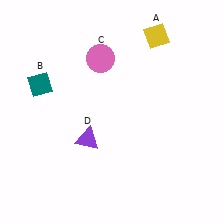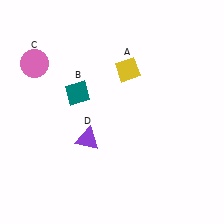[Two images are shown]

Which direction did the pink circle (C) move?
The pink circle (C) moved left.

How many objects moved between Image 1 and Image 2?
3 objects moved between the two images.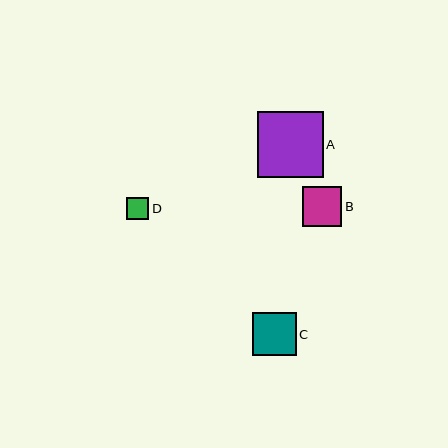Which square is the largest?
Square A is the largest with a size of approximately 66 pixels.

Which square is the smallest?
Square D is the smallest with a size of approximately 23 pixels.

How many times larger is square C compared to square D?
Square C is approximately 1.9 times the size of square D.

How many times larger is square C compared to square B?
Square C is approximately 1.1 times the size of square B.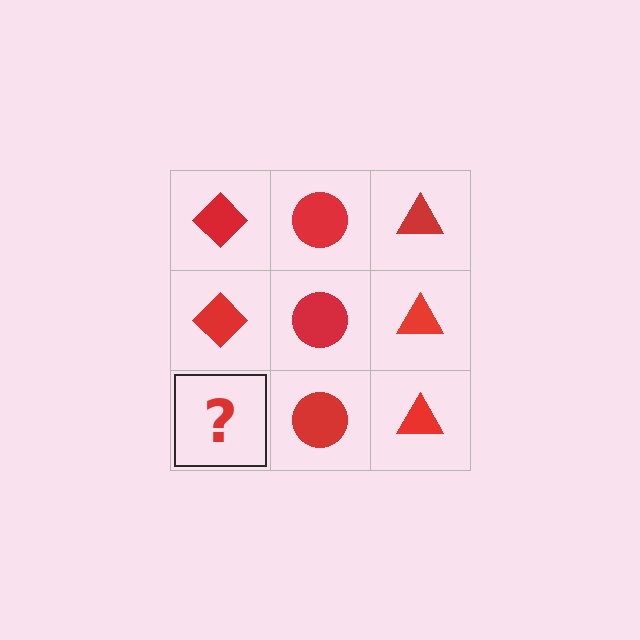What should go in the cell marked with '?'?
The missing cell should contain a red diamond.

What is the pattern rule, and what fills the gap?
The rule is that each column has a consistent shape. The gap should be filled with a red diamond.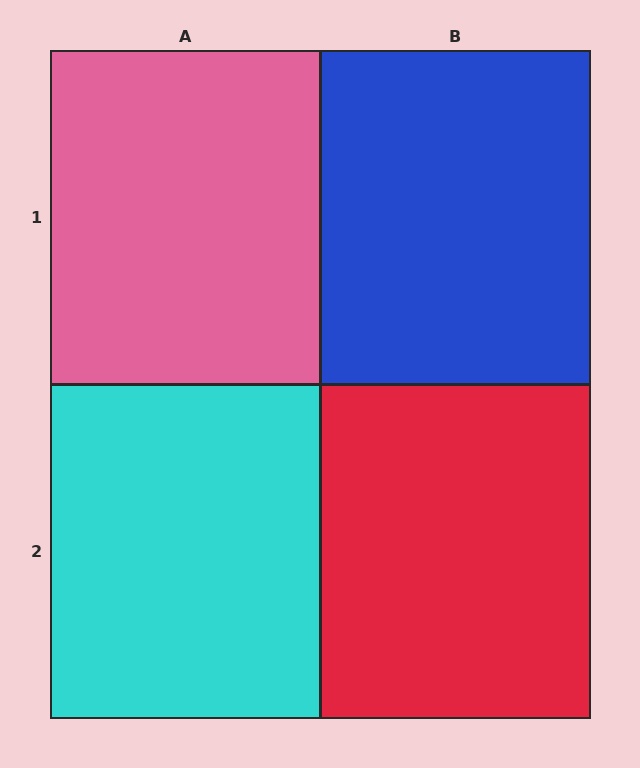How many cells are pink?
1 cell is pink.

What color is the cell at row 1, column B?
Blue.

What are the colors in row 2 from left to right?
Cyan, red.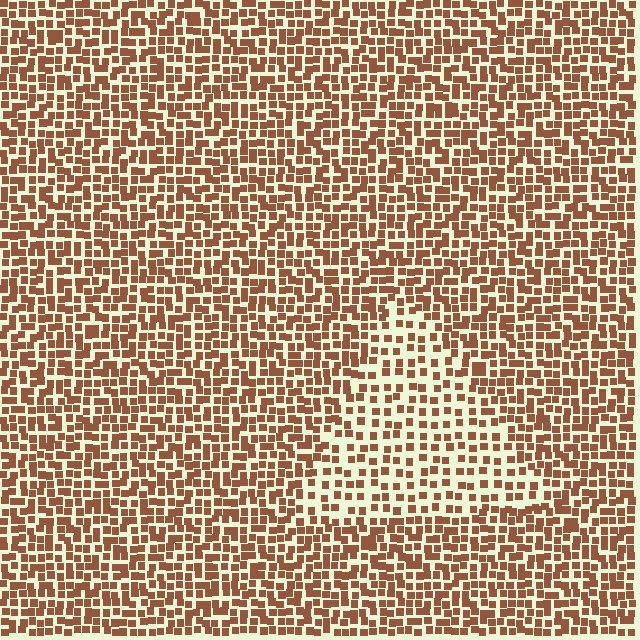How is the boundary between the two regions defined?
The boundary is defined by a change in element density (approximately 1.8x ratio). All elements are the same color, size, and shape.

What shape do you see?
I see a triangle.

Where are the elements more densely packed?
The elements are more densely packed outside the triangle boundary.